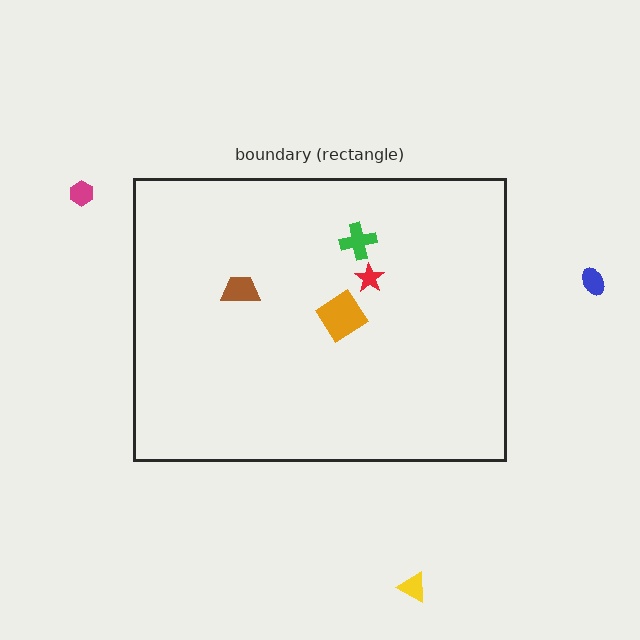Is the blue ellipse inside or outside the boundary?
Outside.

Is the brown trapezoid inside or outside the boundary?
Inside.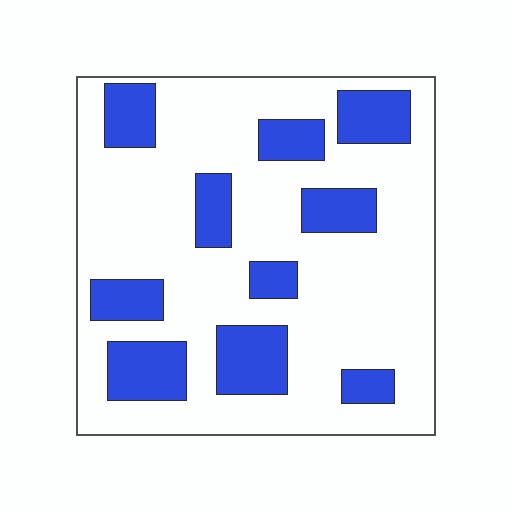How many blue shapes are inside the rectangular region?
10.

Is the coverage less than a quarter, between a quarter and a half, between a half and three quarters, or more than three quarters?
Between a quarter and a half.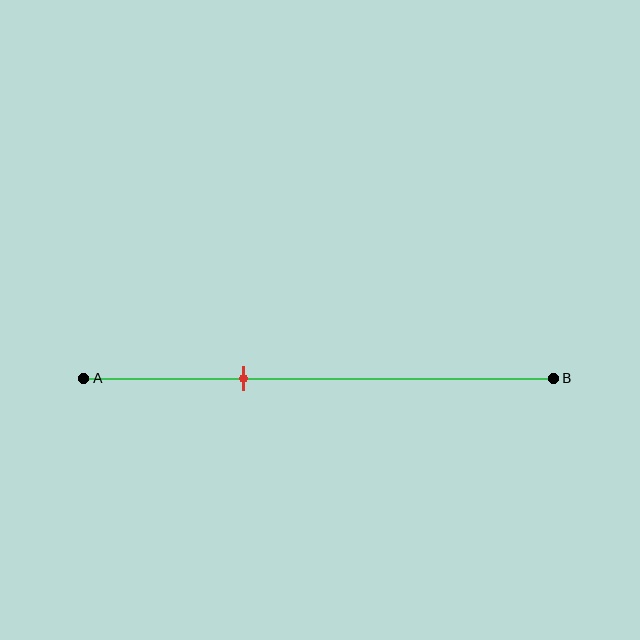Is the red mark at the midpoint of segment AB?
No, the mark is at about 35% from A, not at the 50% midpoint.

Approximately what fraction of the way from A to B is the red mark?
The red mark is approximately 35% of the way from A to B.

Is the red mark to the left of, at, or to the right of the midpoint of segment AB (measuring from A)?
The red mark is to the left of the midpoint of segment AB.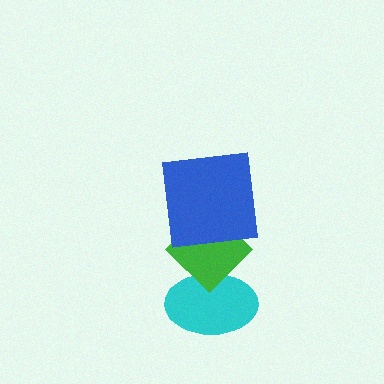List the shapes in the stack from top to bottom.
From top to bottom: the blue square, the green diamond, the cyan ellipse.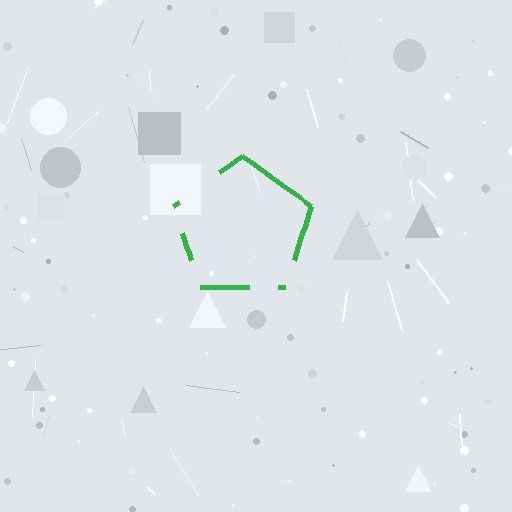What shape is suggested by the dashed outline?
The dashed outline suggests a pentagon.